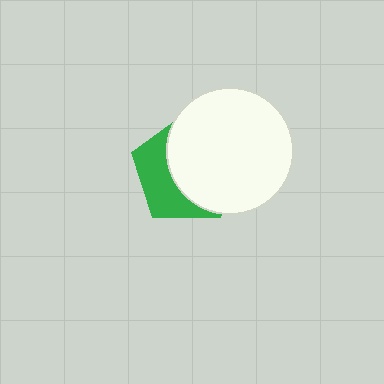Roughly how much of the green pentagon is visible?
A small part of it is visible (roughly 38%).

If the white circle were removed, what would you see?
You would see the complete green pentagon.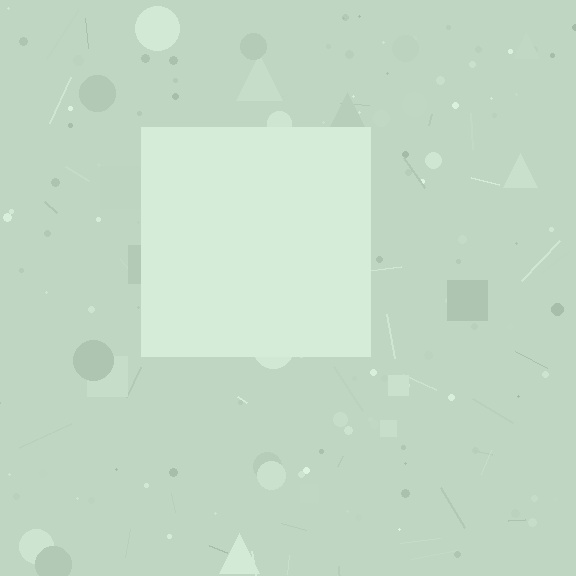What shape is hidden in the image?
A square is hidden in the image.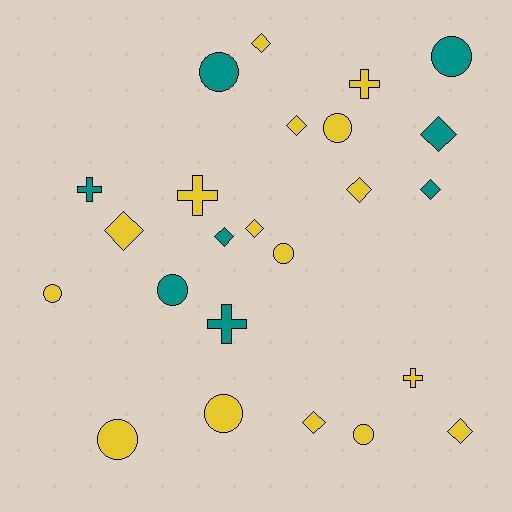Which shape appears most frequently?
Diamond, with 10 objects.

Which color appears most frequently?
Yellow, with 16 objects.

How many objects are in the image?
There are 24 objects.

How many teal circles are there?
There are 3 teal circles.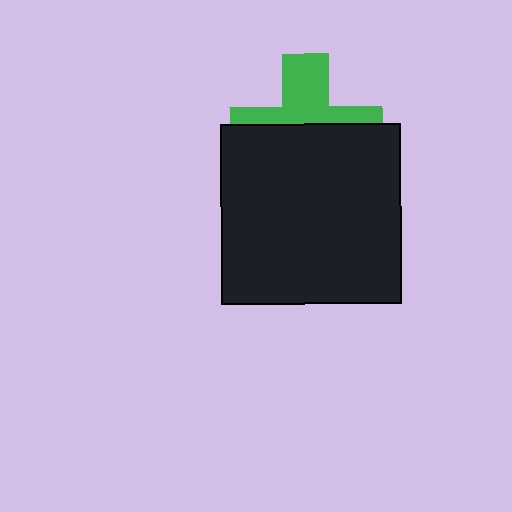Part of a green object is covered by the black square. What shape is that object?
It is a cross.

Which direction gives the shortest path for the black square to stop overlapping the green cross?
Moving down gives the shortest separation.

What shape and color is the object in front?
The object in front is a black square.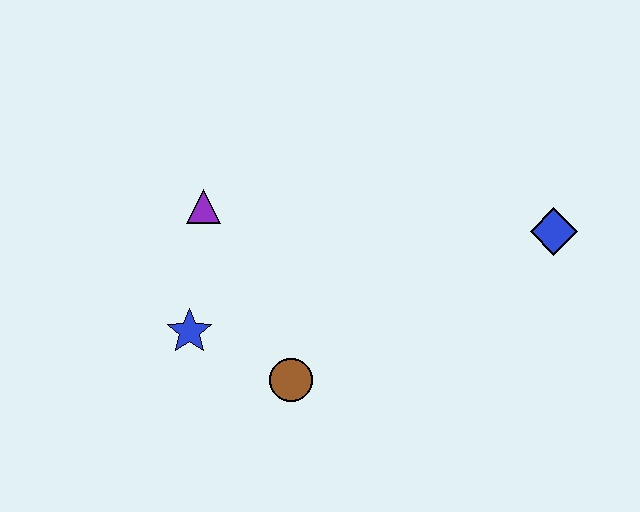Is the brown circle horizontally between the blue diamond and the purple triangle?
Yes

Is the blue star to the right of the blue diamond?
No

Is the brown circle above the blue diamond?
No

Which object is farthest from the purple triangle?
The blue diamond is farthest from the purple triangle.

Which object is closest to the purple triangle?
The blue star is closest to the purple triangle.